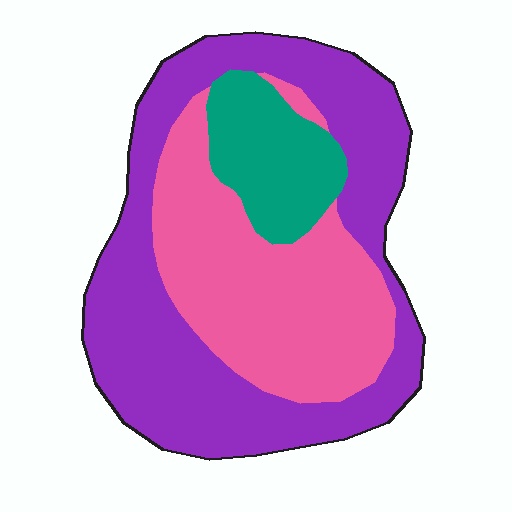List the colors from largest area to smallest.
From largest to smallest: purple, pink, teal.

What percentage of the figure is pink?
Pink takes up about three eighths (3/8) of the figure.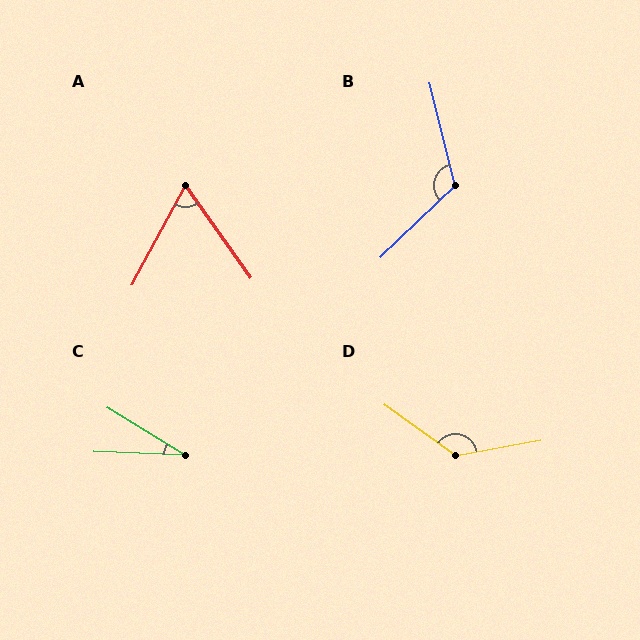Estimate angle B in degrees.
Approximately 120 degrees.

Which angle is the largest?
D, at approximately 134 degrees.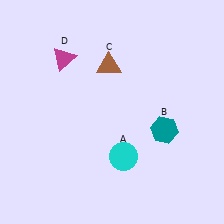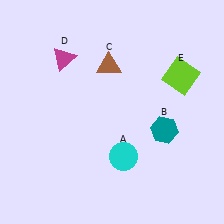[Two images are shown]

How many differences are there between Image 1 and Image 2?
There is 1 difference between the two images.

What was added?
A lime square (E) was added in Image 2.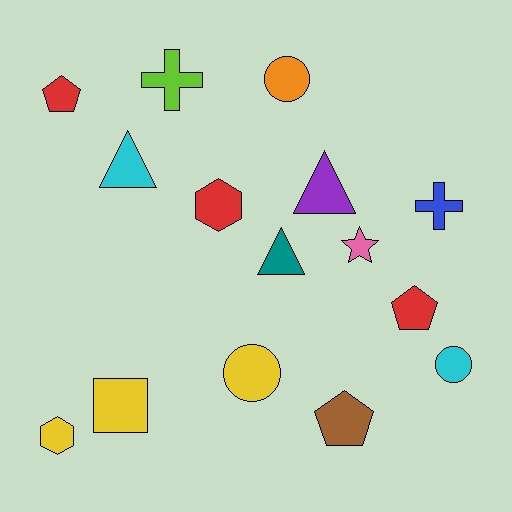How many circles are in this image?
There are 3 circles.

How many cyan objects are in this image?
There are 2 cyan objects.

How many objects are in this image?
There are 15 objects.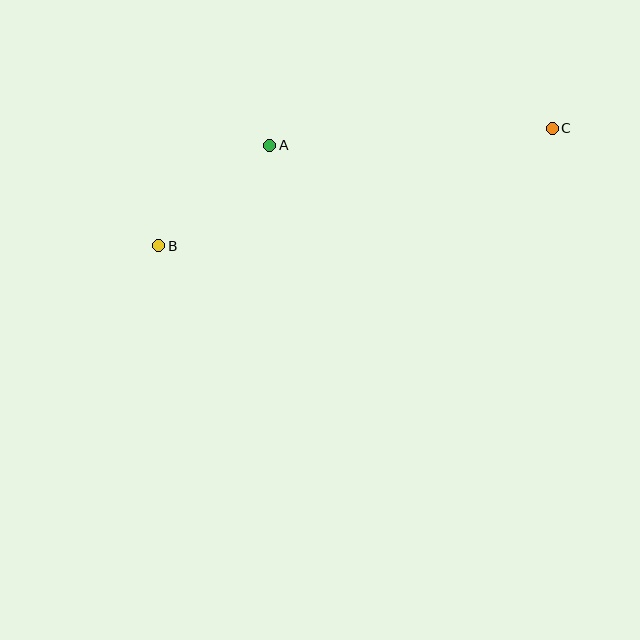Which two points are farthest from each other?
Points B and C are farthest from each other.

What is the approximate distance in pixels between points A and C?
The distance between A and C is approximately 283 pixels.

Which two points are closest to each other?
Points A and B are closest to each other.